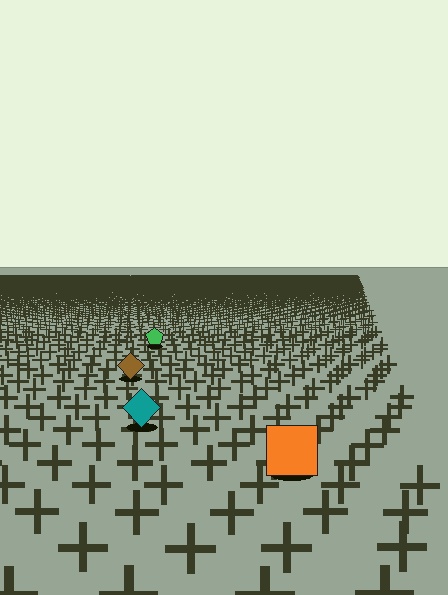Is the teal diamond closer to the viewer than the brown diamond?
Yes. The teal diamond is closer — you can tell from the texture gradient: the ground texture is coarser near it.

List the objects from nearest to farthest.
From nearest to farthest: the orange square, the teal diamond, the brown diamond, the green pentagon.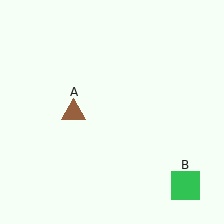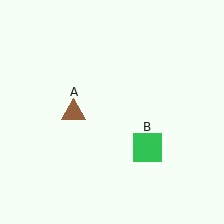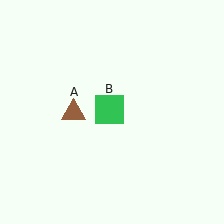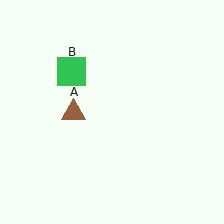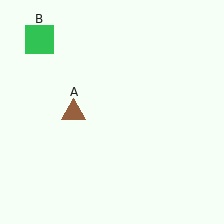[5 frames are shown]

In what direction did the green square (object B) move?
The green square (object B) moved up and to the left.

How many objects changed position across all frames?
1 object changed position: green square (object B).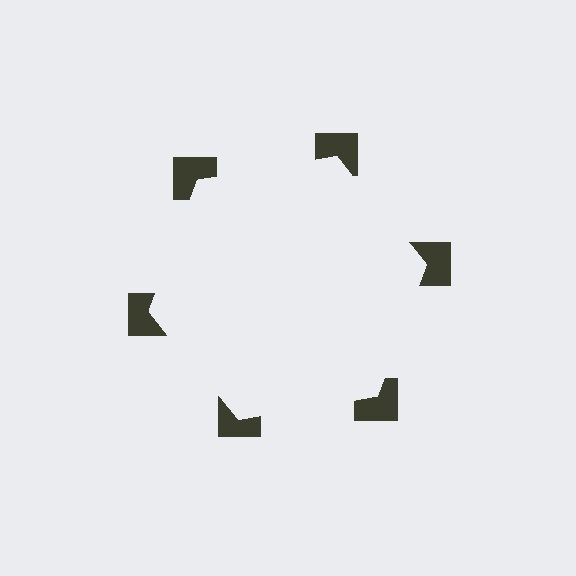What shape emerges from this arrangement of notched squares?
An illusory hexagon — its edges are inferred from the aligned wedge cuts in the notched squares, not physically drawn.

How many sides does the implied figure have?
6 sides.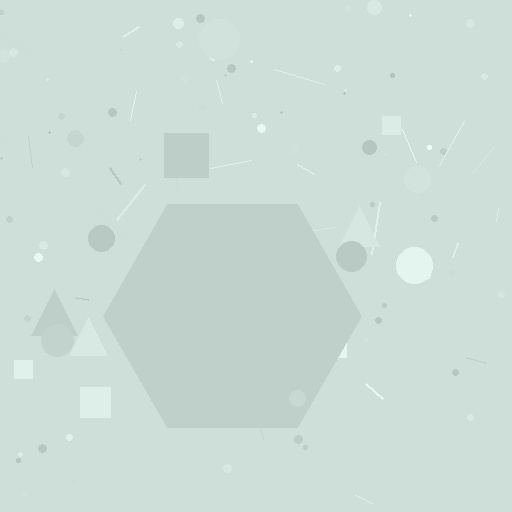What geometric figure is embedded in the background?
A hexagon is embedded in the background.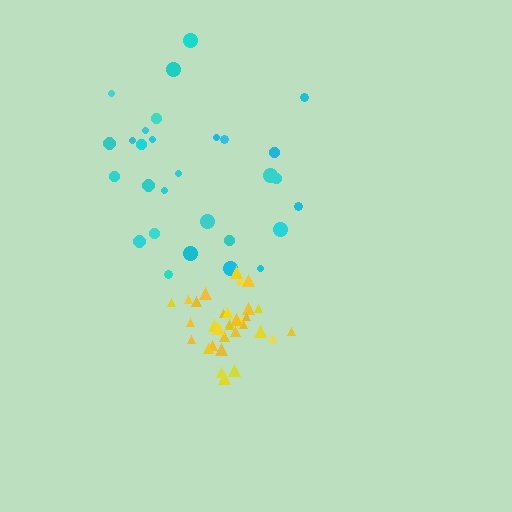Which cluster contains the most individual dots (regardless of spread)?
Yellow (33).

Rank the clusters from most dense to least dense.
yellow, cyan.